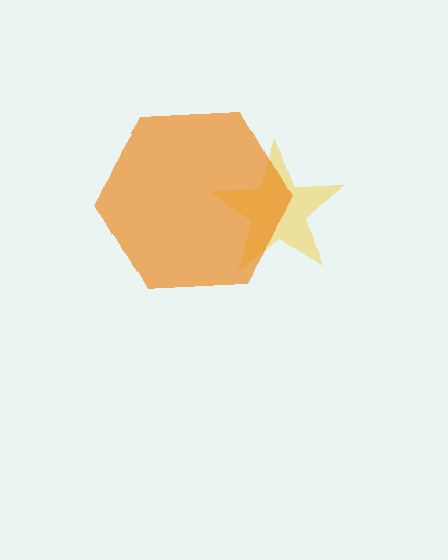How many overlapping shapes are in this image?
There are 2 overlapping shapes in the image.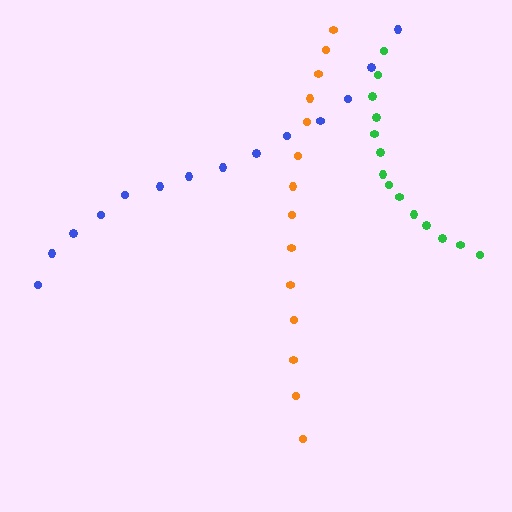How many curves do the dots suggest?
There are 3 distinct paths.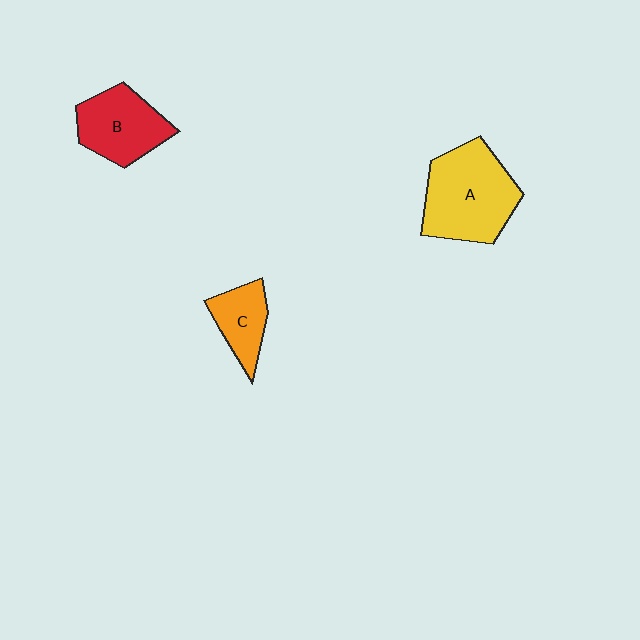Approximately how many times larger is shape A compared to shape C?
Approximately 2.1 times.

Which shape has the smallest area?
Shape C (orange).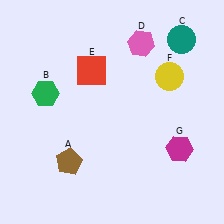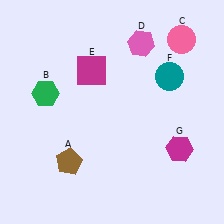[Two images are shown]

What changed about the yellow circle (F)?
In Image 1, F is yellow. In Image 2, it changed to teal.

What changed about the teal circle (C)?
In Image 1, C is teal. In Image 2, it changed to pink.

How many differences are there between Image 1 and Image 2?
There are 3 differences between the two images.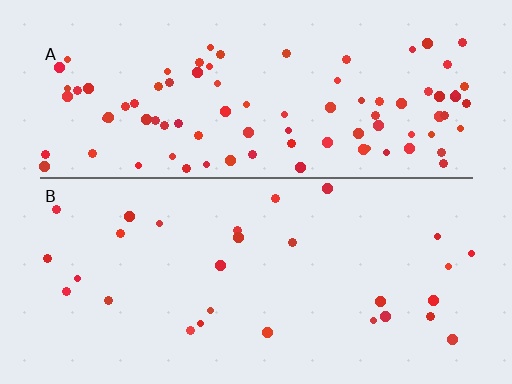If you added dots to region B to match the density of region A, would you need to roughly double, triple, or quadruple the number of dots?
Approximately triple.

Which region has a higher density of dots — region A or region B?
A (the top).